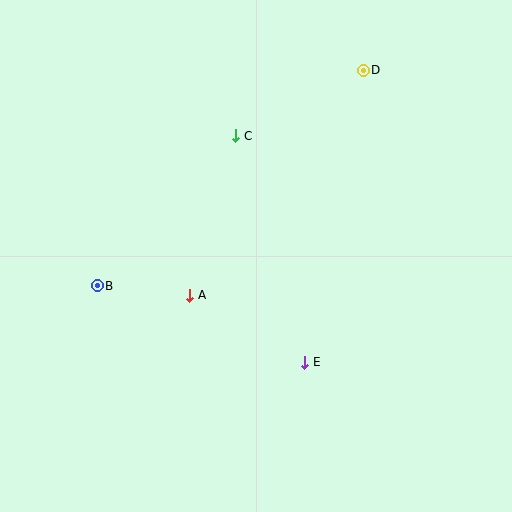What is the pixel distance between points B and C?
The distance between B and C is 204 pixels.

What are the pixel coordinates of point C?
Point C is at (236, 136).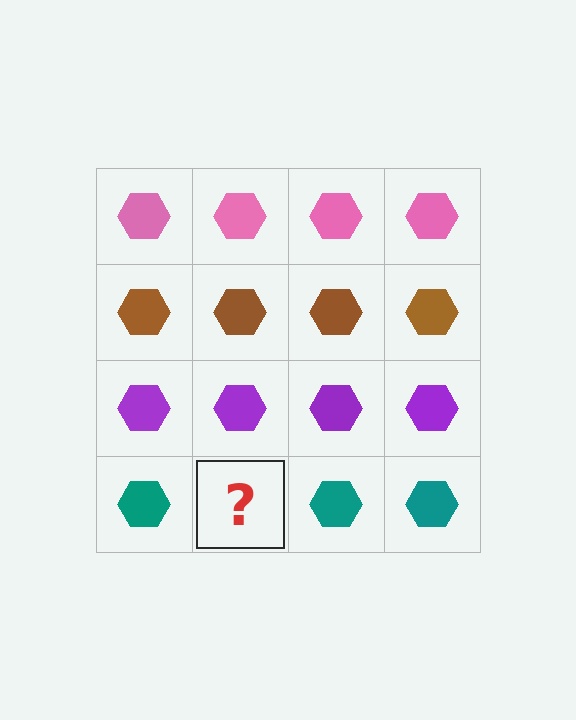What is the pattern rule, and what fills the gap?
The rule is that each row has a consistent color. The gap should be filled with a teal hexagon.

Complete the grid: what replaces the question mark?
The question mark should be replaced with a teal hexagon.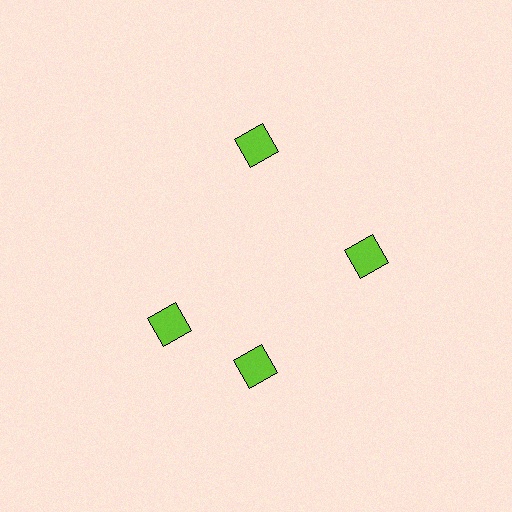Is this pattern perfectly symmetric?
No. The 4 lime diamonds are arranged in a ring, but one element near the 9 o'clock position is rotated out of alignment along the ring, breaking the 4-fold rotational symmetry.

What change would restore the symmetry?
The symmetry would be restored by rotating it back into even spacing with its neighbors so that all 4 diamonds sit at equal angles and equal distance from the center.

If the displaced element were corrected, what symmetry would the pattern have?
It would have 4-fold rotational symmetry — the pattern would map onto itself every 90 degrees.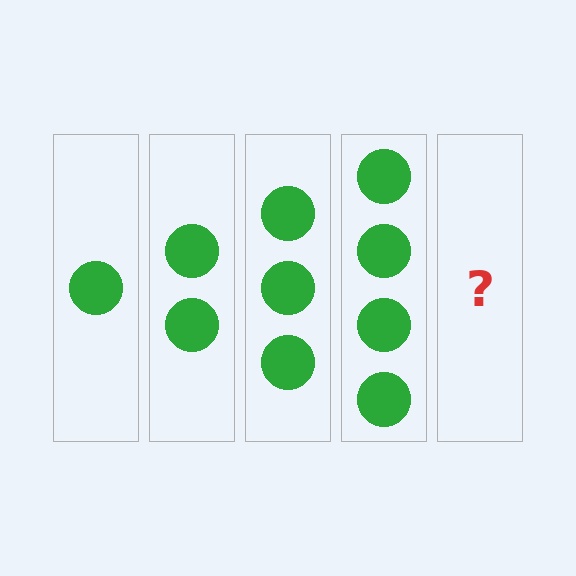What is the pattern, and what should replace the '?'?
The pattern is that each step adds one more circle. The '?' should be 5 circles.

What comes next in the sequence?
The next element should be 5 circles.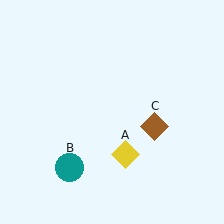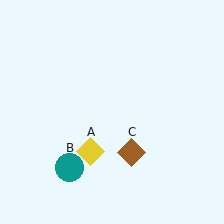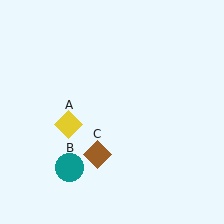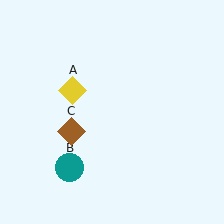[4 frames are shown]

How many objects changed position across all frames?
2 objects changed position: yellow diamond (object A), brown diamond (object C).